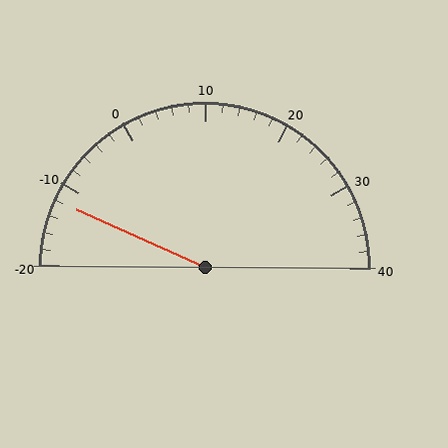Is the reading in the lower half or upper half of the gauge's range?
The reading is in the lower half of the range (-20 to 40).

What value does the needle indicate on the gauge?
The needle indicates approximately -12.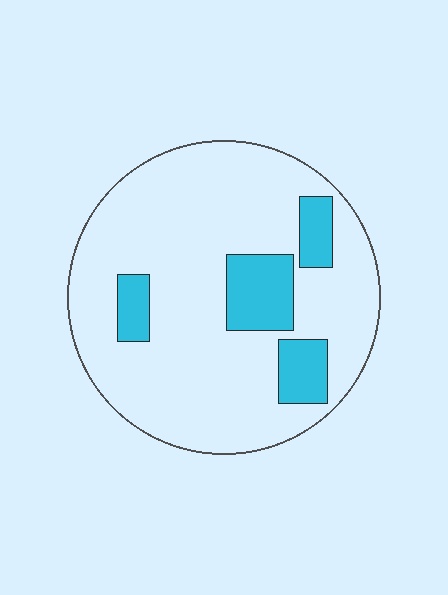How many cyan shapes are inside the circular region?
4.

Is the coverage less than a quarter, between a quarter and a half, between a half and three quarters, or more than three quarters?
Less than a quarter.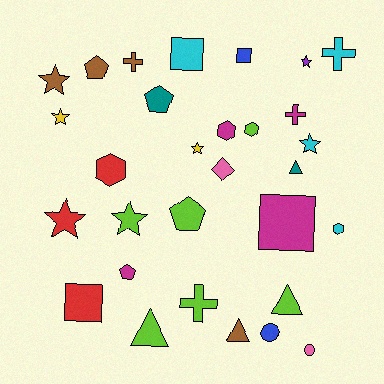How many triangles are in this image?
There are 4 triangles.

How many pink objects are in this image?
There are 2 pink objects.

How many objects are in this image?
There are 30 objects.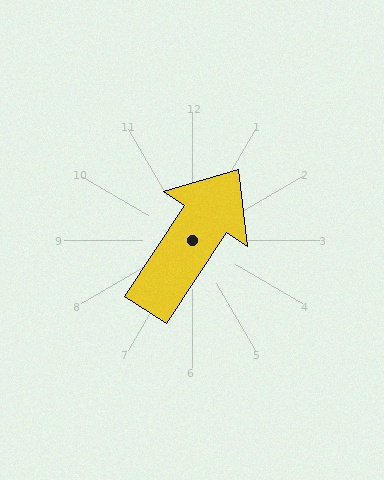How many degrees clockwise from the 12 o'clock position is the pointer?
Approximately 33 degrees.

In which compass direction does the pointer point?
Northeast.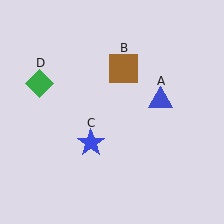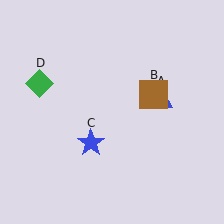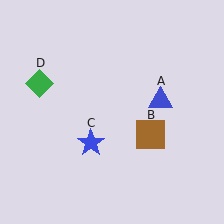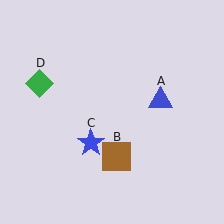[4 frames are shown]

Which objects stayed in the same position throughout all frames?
Blue triangle (object A) and blue star (object C) and green diamond (object D) remained stationary.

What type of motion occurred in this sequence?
The brown square (object B) rotated clockwise around the center of the scene.